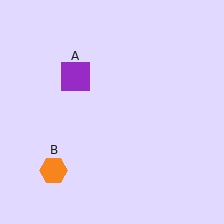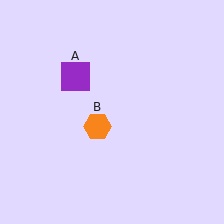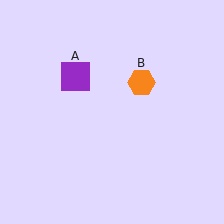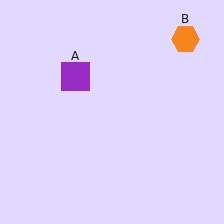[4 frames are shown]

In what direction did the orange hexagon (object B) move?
The orange hexagon (object B) moved up and to the right.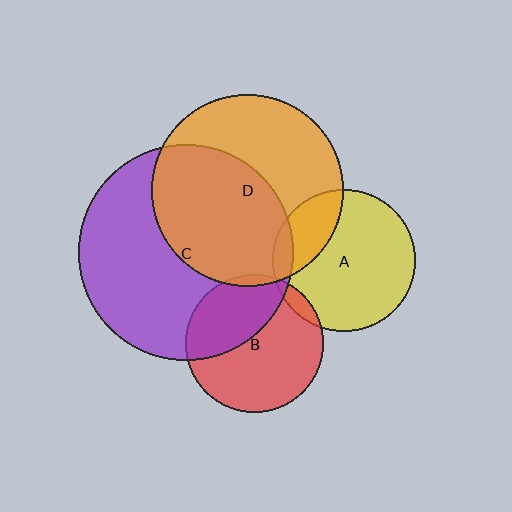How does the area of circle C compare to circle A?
Approximately 2.3 times.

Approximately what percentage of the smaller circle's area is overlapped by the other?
Approximately 5%.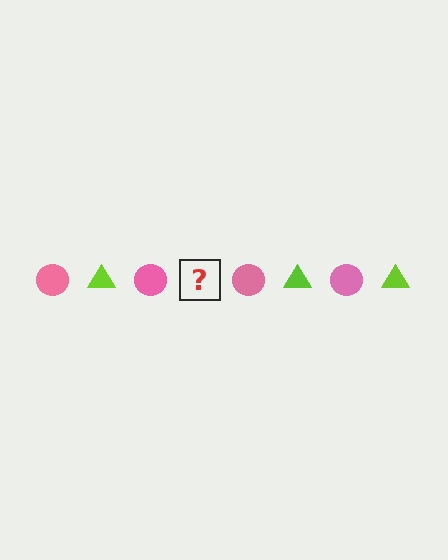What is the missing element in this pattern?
The missing element is a lime triangle.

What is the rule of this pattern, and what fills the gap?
The rule is that the pattern alternates between pink circle and lime triangle. The gap should be filled with a lime triangle.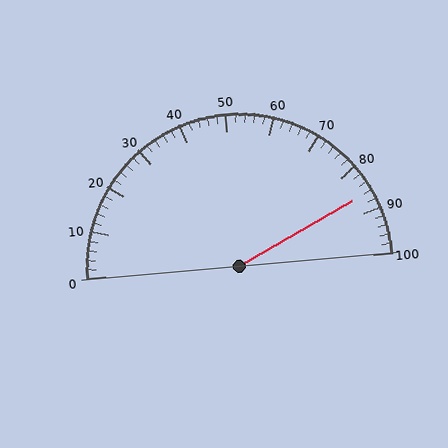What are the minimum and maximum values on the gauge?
The gauge ranges from 0 to 100.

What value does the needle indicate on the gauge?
The needle indicates approximately 86.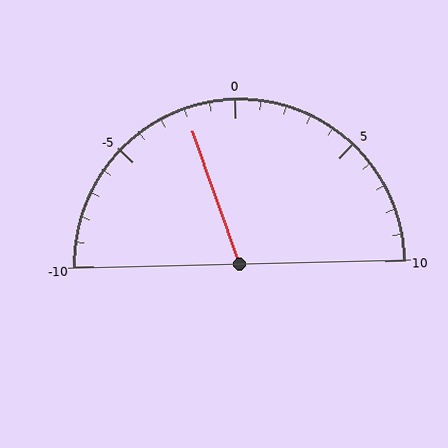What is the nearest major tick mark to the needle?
The nearest major tick mark is 0.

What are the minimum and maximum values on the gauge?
The gauge ranges from -10 to 10.